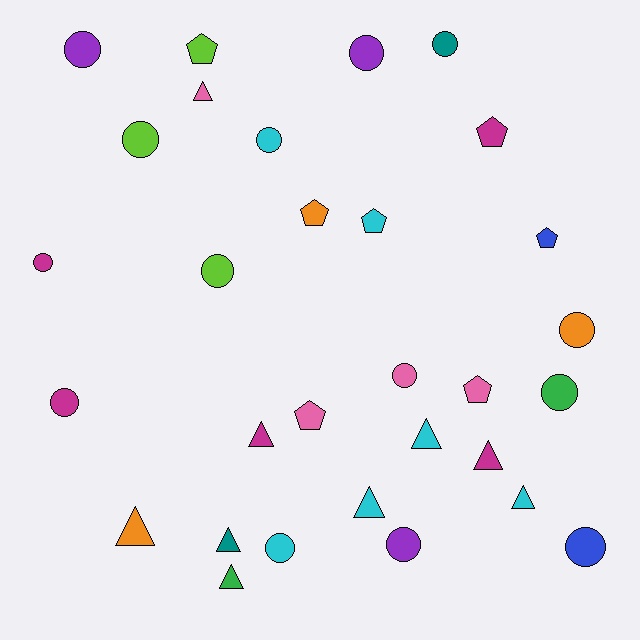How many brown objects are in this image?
There are no brown objects.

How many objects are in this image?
There are 30 objects.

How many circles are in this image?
There are 14 circles.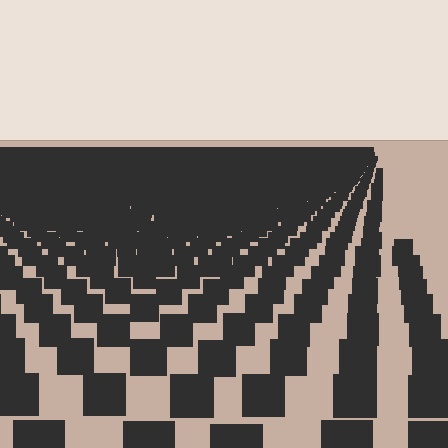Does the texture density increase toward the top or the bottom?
Density increases toward the top.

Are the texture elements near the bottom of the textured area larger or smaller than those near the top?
Larger. Near the bottom, elements are closer to the viewer and appear at a bigger on-screen size.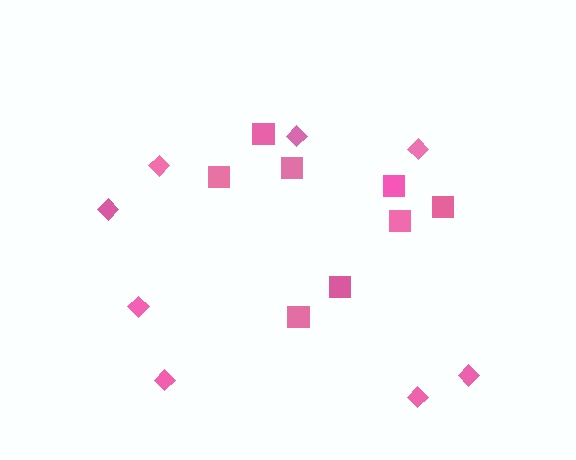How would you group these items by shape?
There are 2 groups: one group of diamonds (8) and one group of squares (8).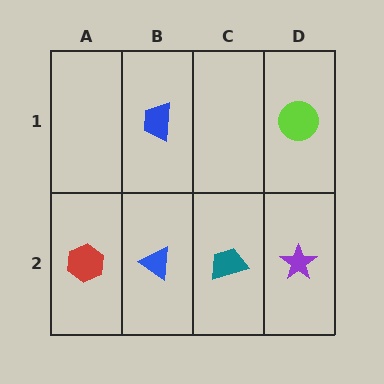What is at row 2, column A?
A red hexagon.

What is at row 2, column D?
A purple star.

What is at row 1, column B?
A blue trapezoid.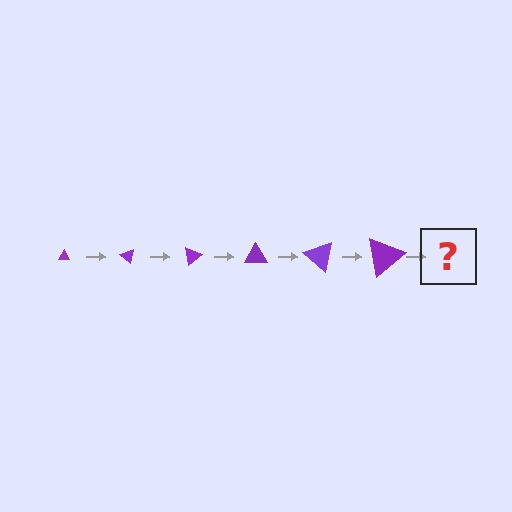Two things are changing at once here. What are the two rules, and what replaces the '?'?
The two rules are that the triangle grows larger each step and it rotates 40 degrees each step. The '?' should be a triangle, larger than the previous one and rotated 240 degrees from the start.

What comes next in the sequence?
The next element should be a triangle, larger than the previous one and rotated 240 degrees from the start.